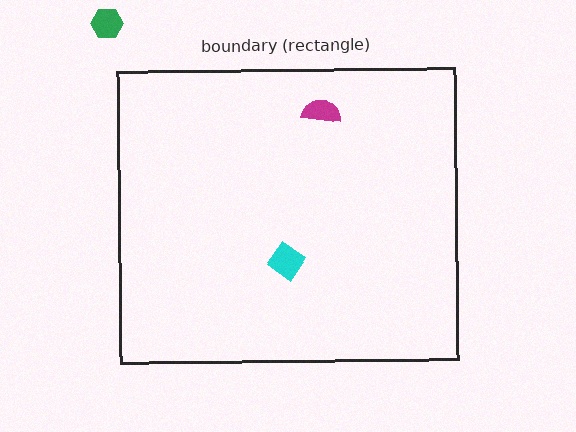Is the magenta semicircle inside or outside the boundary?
Inside.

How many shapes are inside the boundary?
2 inside, 1 outside.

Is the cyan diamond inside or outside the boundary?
Inside.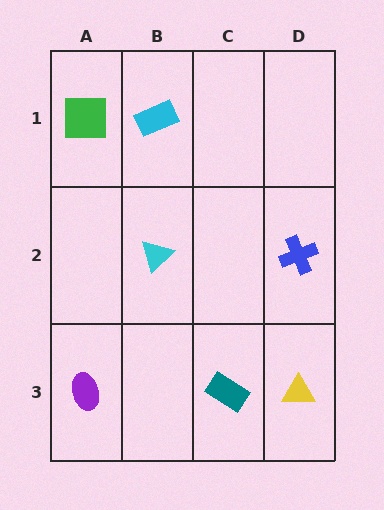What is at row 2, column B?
A cyan triangle.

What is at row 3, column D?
A yellow triangle.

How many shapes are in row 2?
2 shapes.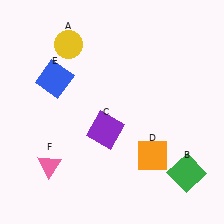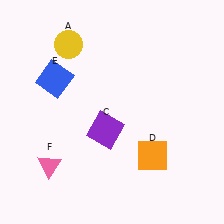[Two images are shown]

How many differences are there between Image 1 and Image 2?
There is 1 difference between the two images.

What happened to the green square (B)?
The green square (B) was removed in Image 2. It was in the bottom-right area of Image 1.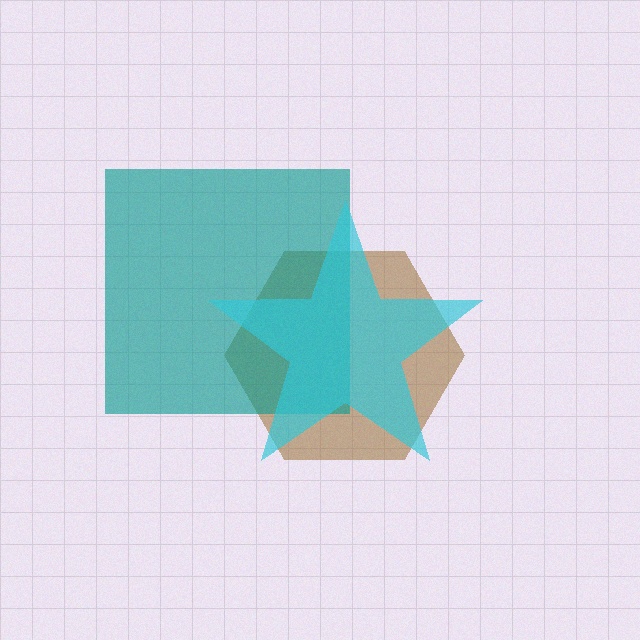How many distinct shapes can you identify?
There are 3 distinct shapes: a brown hexagon, a teal square, a cyan star.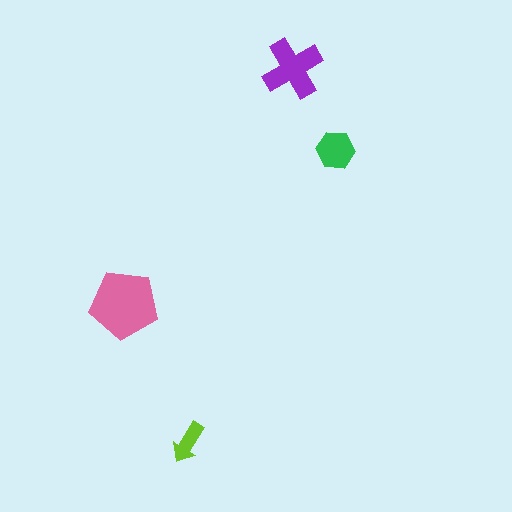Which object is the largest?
The pink pentagon.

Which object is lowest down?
The lime arrow is bottommost.